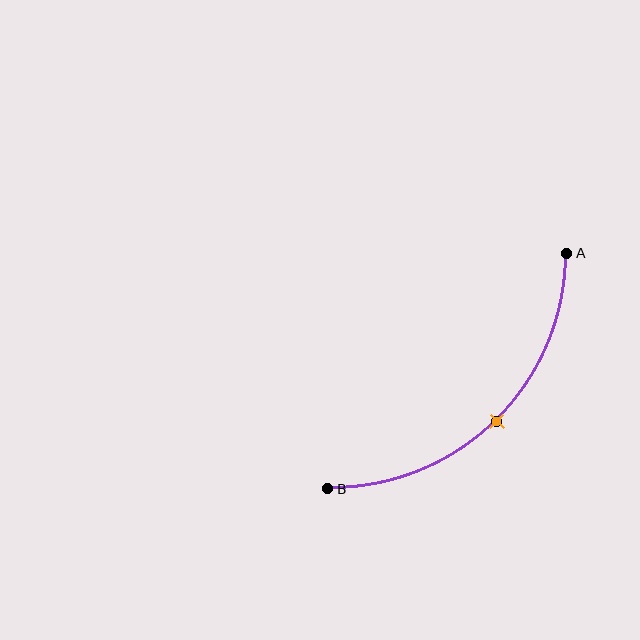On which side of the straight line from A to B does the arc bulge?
The arc bulges below and to the right of the straight line connecting A and B.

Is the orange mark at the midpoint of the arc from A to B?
Yes. The orange mark lies on the arc at equal arc-length from both A and B — it is the arc midpoint.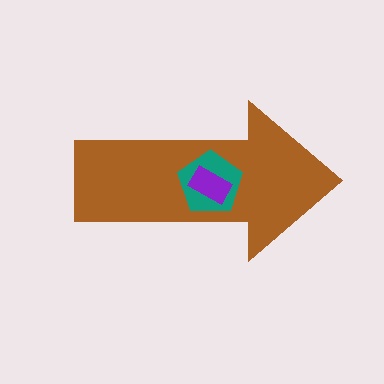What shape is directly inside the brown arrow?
The teal pentagon.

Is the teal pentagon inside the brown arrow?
Yes.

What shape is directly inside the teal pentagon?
The purple rectangle.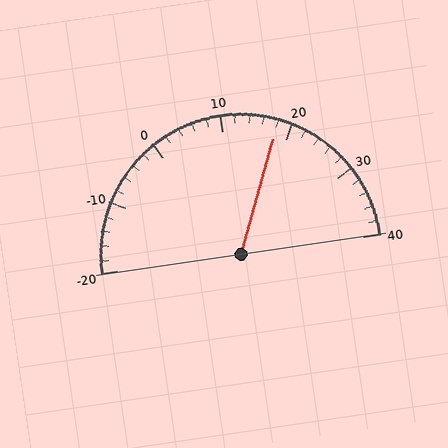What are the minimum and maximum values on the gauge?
The gauge ranges from -20 to 40.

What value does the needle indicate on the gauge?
The needle indicates approximately 18.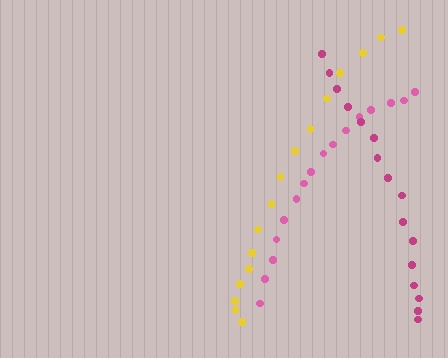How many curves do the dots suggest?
There are 3 distinct paths.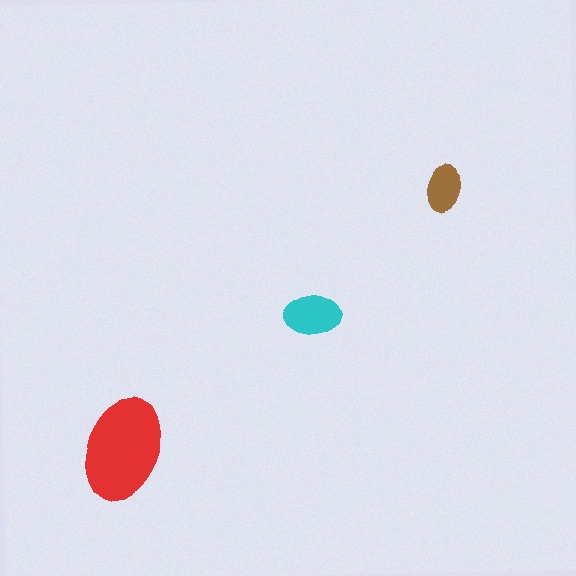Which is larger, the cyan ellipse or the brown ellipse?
The cyan one.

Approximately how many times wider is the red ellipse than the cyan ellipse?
About 2 times wider.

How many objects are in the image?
There are 3 objects in the image.